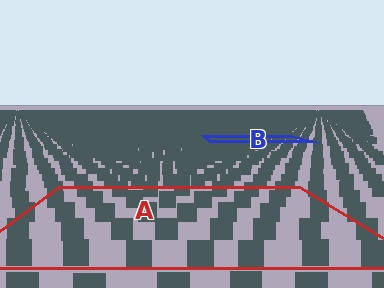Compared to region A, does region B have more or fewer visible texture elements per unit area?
Region B has more texture elements per unit area — they are packed more densely because it is farther away.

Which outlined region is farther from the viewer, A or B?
Region B is farther from the viewer — the texture elements inside it appear smaller and more densely packed.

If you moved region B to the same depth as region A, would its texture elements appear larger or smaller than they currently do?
They would appear larger. At a closer depth, the same texture elements are projected at a bigger on-screen size.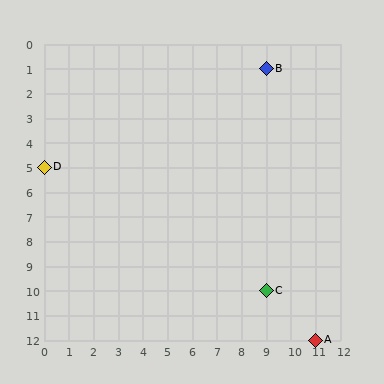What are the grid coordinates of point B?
Point B is at grid coordinates (9, 1).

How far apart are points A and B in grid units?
Points A and B are 2 columns and 11 rows apart (about 11.2 grid units diagonally).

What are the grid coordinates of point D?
Point D is at grid coordinates (0, 5).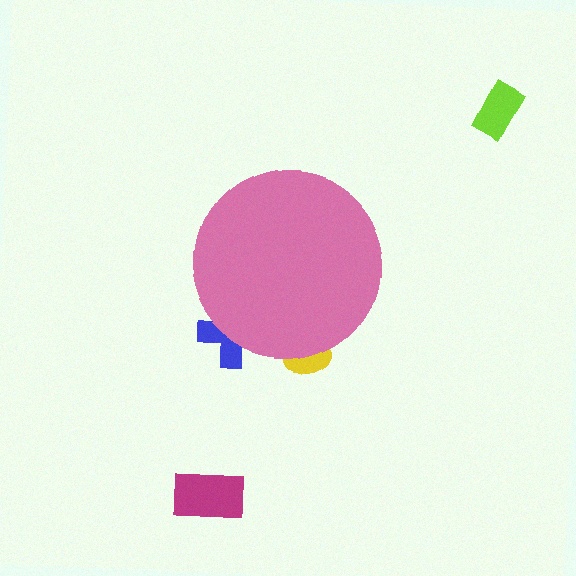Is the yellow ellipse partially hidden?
Yes, the yellow ellipse is partially hidden behind the pink circle.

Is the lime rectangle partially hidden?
No, the lime rectangle is fully visible.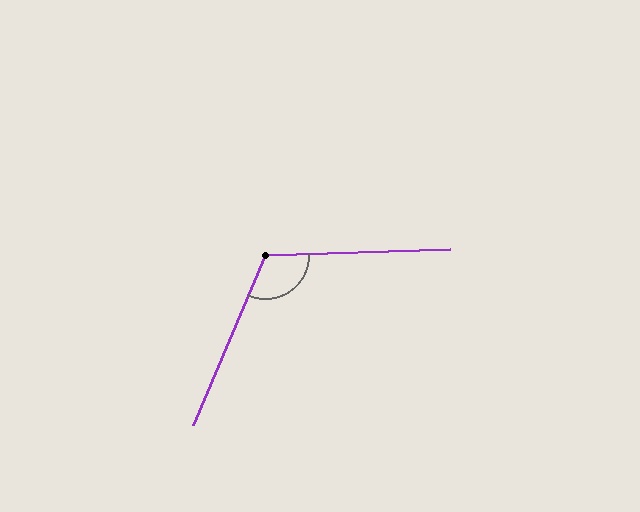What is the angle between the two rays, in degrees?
Approximately 115 degrees.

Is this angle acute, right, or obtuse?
It is obtuse.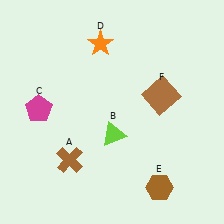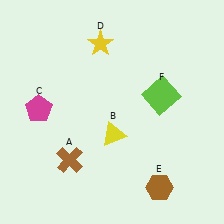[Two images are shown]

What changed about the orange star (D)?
In Image 1, D is orange. In Image 2, it changed to yellow.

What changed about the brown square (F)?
In Image 1, F is brown. In Image 2, it changed to lime.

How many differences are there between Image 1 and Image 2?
There are 3 differences between the two images.